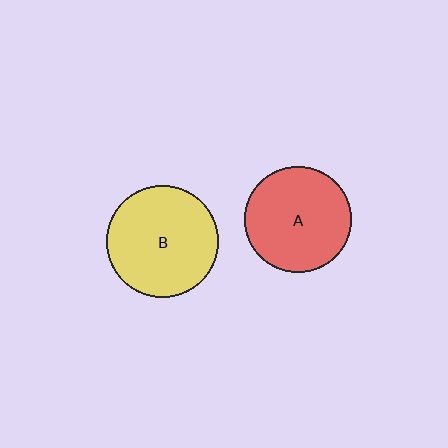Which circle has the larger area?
Circle B (yellow).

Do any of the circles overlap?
No, none of the circles overlap.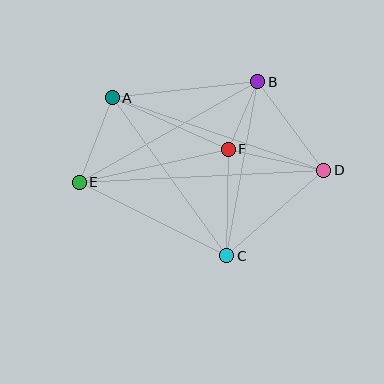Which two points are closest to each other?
Points B and F are closest to each other.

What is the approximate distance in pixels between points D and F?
The distance between D and F is approximately 98 pixels.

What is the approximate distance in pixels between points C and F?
The distance between C and F is approximately 107 pixels.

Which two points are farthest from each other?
Points D and E are farthest from each other.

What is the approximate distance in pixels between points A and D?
The distance between A and D is approximately 224 pixels.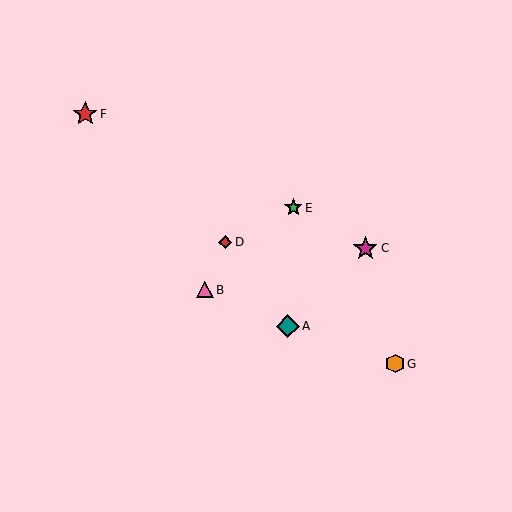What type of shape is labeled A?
Shape A is a teal diamond.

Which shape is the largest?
The magenta star (labeled C) is the largest.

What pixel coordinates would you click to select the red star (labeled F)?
Click at (85, 114) to select the red star F.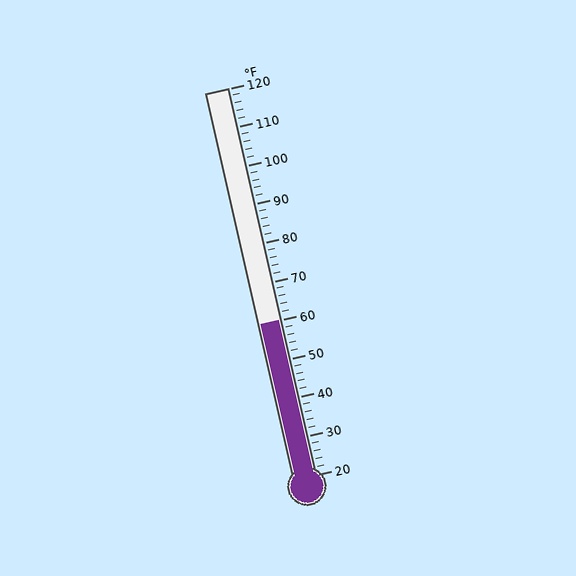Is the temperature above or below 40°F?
The temperature is above 40°F.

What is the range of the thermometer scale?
The thermometer scale ranges from 20°F to 120°F.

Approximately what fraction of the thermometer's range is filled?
The thermometer is filled to approximately 40% of its range.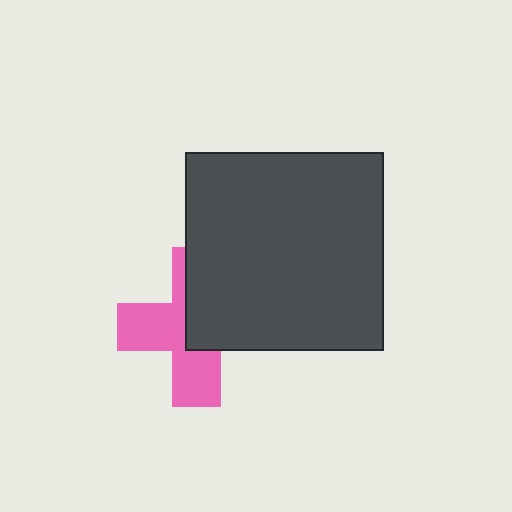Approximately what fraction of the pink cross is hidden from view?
Roughly 48% of the pink cross is hidden behind the dark gray square.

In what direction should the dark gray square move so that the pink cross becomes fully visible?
The dark gray square should move toward the upper-right. That is the shortest direction to clear the overlap and leave the pink cross fully visible.